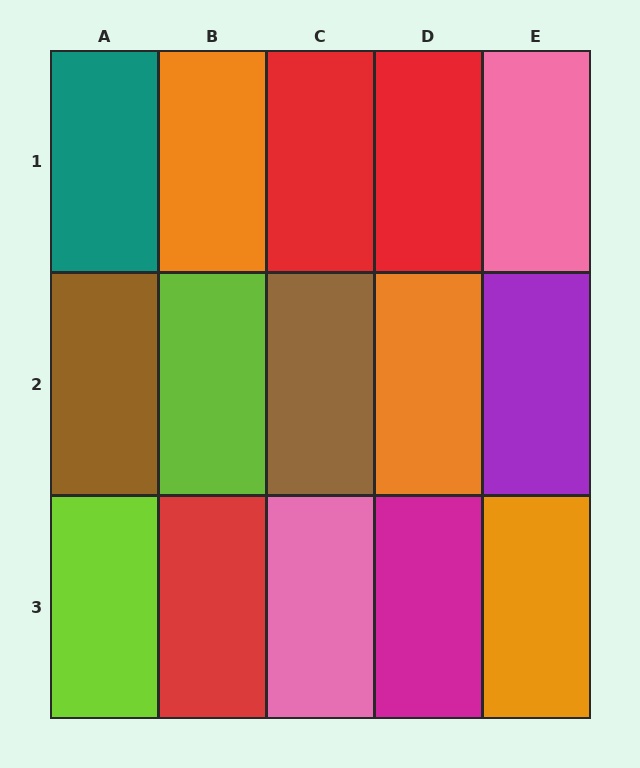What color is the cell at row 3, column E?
Orange.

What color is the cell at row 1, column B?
Orange.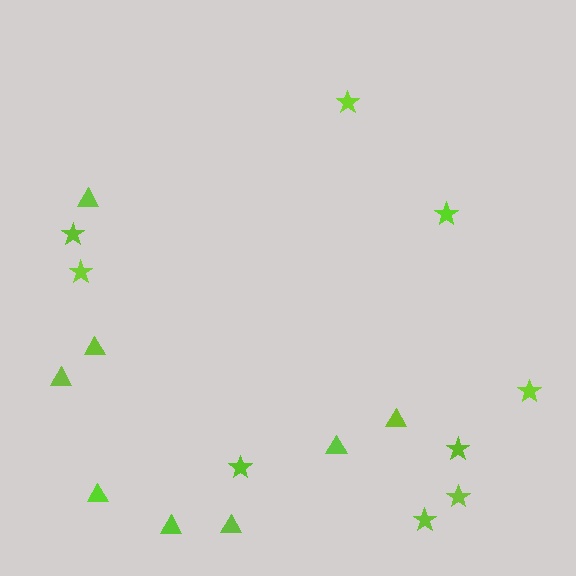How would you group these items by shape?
There are 2 groups: one group of triangles (8) and one group of stars (9).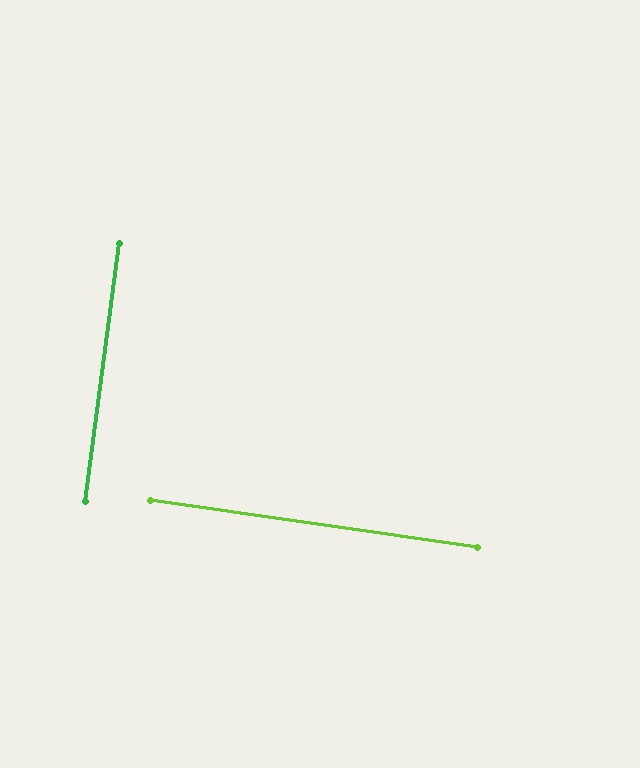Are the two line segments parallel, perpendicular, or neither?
Perpendicular — they meet at approximately 89°.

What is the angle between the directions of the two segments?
Approximately 89 degrees.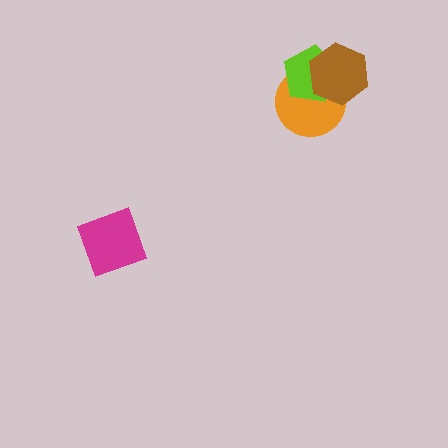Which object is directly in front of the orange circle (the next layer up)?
The lime pentagon is directly in front of the orange circle.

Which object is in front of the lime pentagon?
The brown hexagon is in front of the lime pentagon.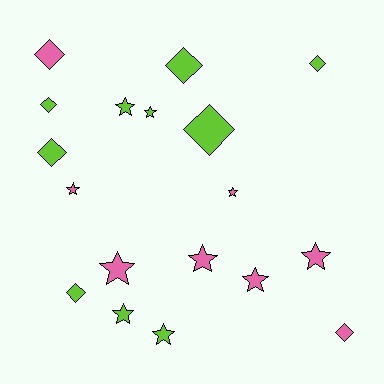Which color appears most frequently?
Lime, with 10 objects.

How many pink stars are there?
There are 6 pink stars.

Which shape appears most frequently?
Star, with 10 objects.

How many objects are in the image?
There are 18 objects.